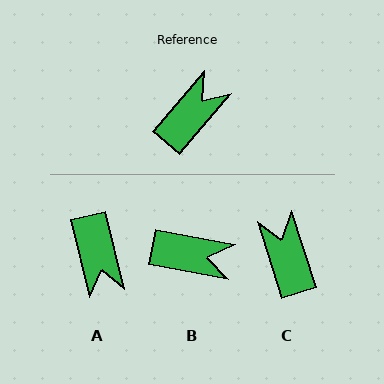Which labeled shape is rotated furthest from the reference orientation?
A, about 126 degrees away.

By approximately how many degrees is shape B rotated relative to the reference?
Approximately 60 degrees clockwise.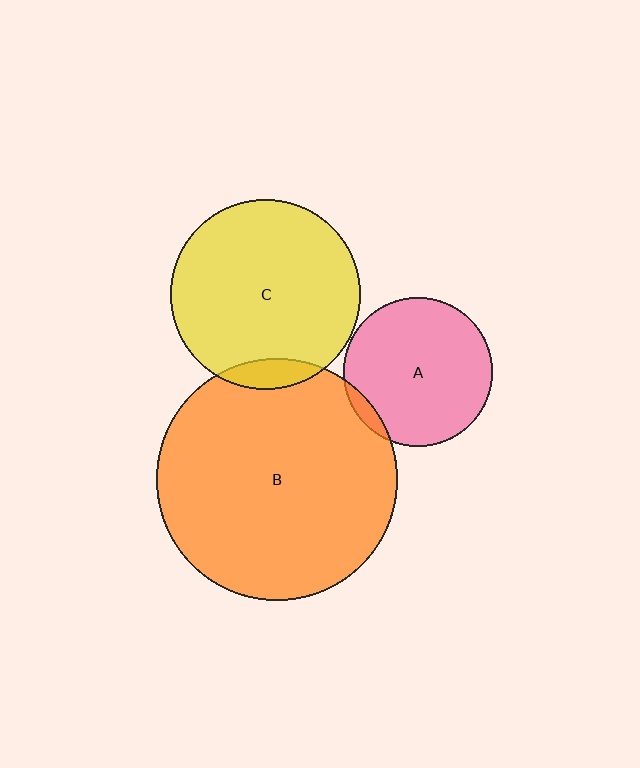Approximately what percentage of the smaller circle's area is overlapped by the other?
Approximately 10%.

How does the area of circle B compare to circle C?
Approximately 1.6 times.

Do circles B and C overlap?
Yes.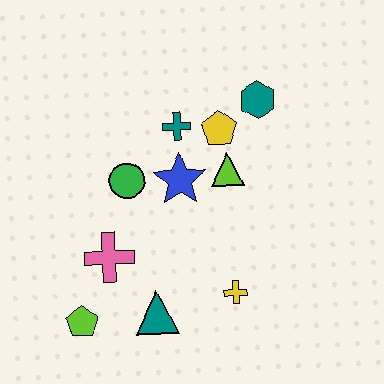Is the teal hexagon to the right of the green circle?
Yes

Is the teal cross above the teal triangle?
Yes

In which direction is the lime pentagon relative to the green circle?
The lime pentagon is below the green circle.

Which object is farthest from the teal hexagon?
The lime pentagon is farthest from the teal hexagon.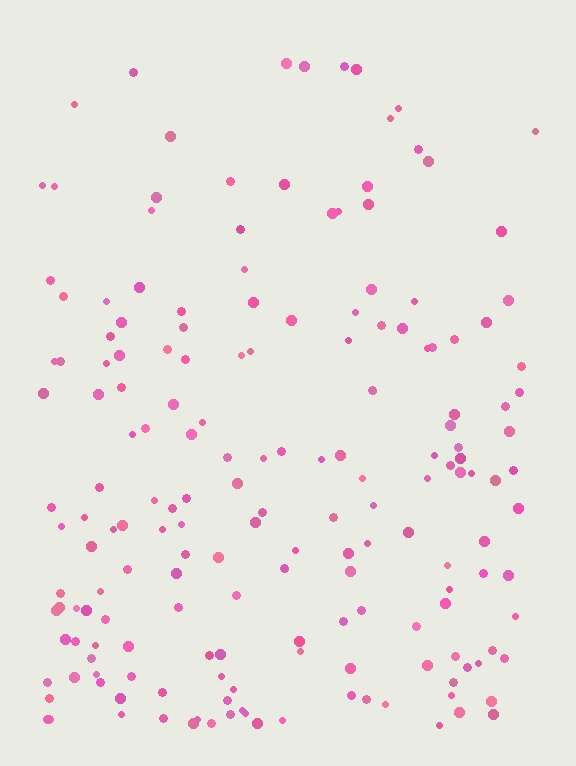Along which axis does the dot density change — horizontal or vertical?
Vertical.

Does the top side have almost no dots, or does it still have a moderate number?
Still a moderate number, just noticeably fewer than the bottom.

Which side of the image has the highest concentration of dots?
The bottom.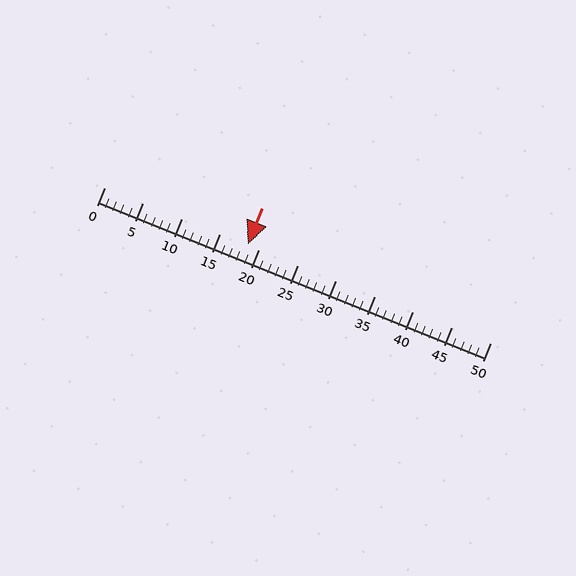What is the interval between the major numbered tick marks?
The major tick marks are spaced 5 units apart.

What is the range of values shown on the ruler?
The ruler shows values from 0 to 50.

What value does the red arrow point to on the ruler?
The red arrow points to approximately 19.